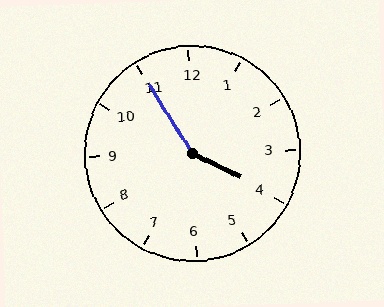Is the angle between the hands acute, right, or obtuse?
It is obtuse.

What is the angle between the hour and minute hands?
Approximately 148 degrees.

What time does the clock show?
3:55.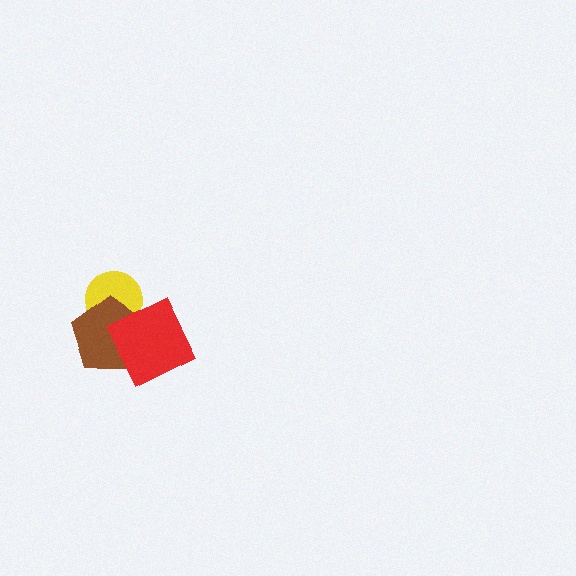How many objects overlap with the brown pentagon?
2 objects overlap with the brown pentagon.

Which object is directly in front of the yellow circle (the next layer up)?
The brown pentagon is directly in front of the yellow circle.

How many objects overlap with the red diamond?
2 objects overlap with the red diamond.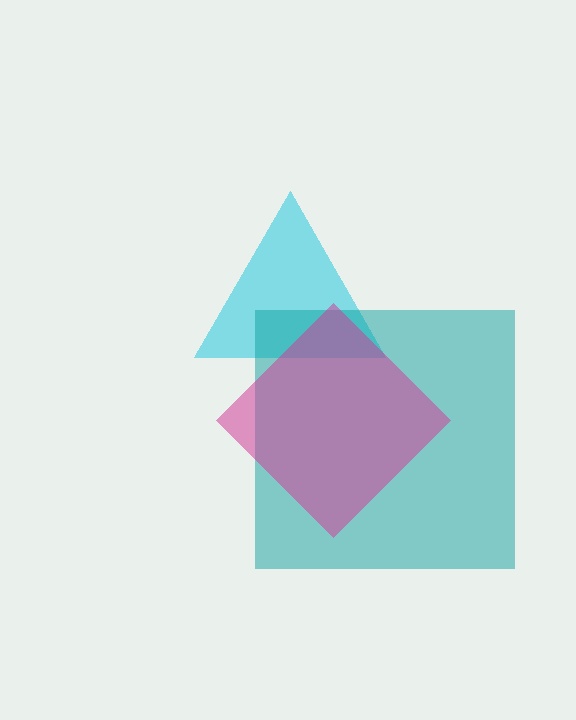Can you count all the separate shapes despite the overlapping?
Yes, there are 3 separate shapes.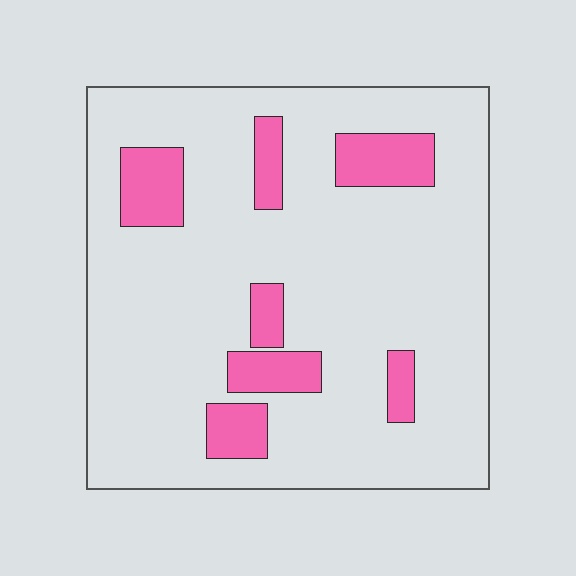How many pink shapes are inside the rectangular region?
7.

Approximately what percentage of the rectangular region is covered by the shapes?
Approximately 15%.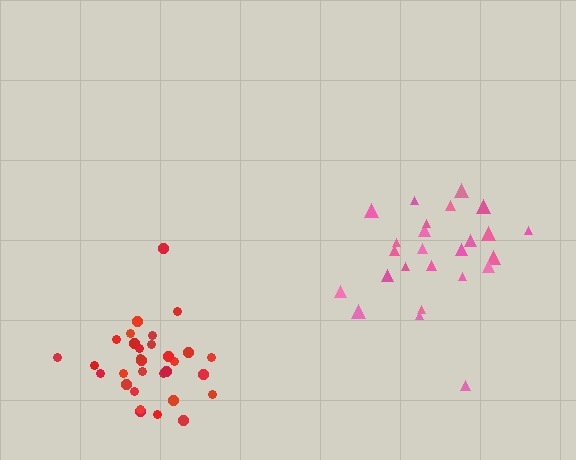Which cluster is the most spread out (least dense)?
Pink.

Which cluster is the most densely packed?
Red.